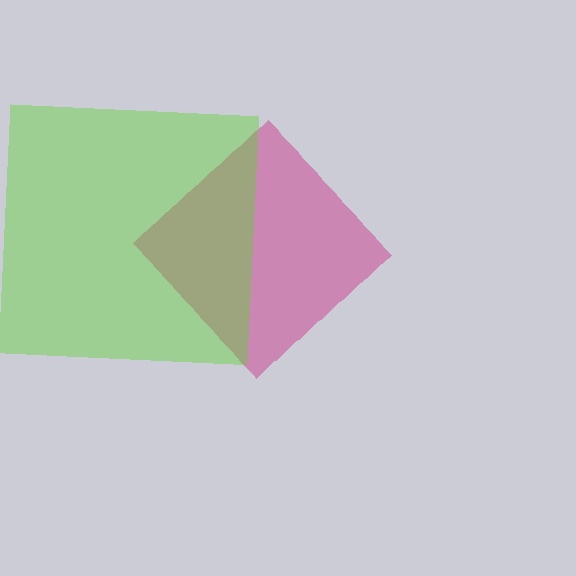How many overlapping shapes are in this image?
There are 2 overlapping shapes in the image.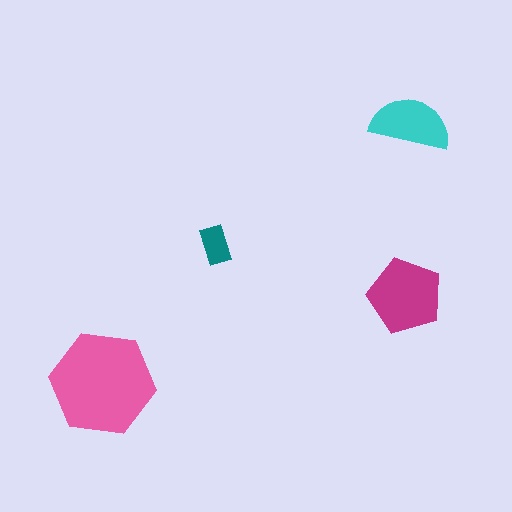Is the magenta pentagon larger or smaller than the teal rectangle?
Larger.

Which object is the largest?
The pink hexagon.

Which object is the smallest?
The teal rectangle.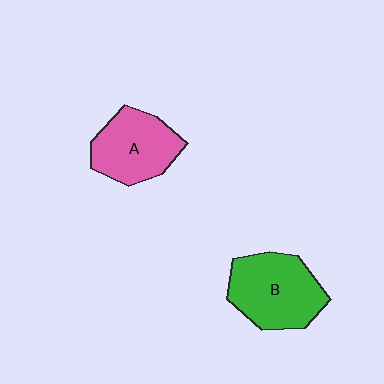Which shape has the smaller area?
Shape A (pink).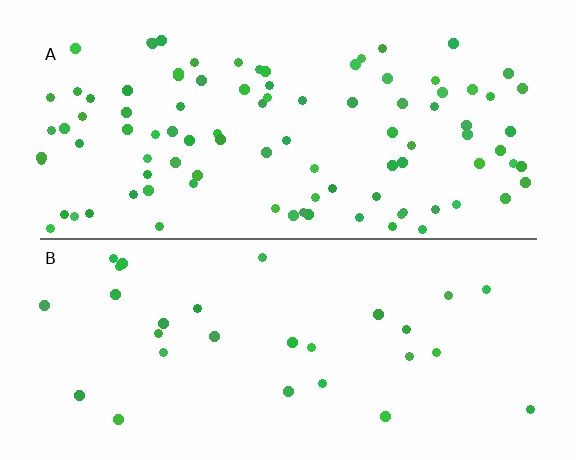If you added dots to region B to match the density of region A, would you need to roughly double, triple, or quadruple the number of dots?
Approximately triple.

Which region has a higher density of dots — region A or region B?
A (the top).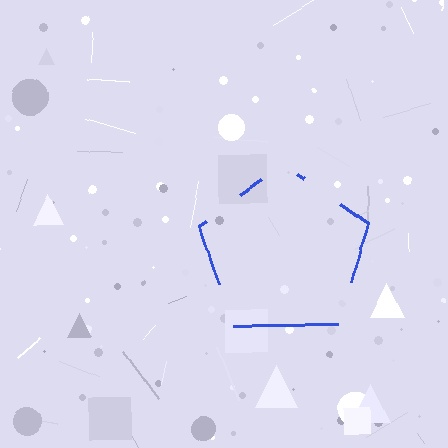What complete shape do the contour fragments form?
The contour fragments form a pentagon.